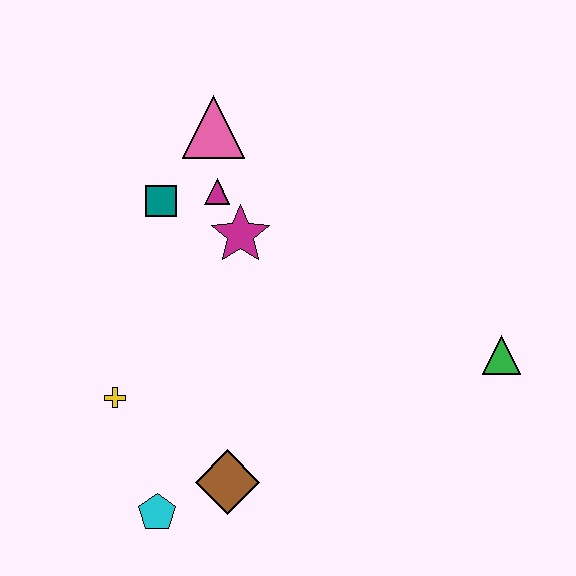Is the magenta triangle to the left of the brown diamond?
Yes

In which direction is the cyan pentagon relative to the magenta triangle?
The cyan pentagon is below the magenta triangle.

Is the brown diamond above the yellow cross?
No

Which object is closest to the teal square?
The magenta triangle is closest to the teal square.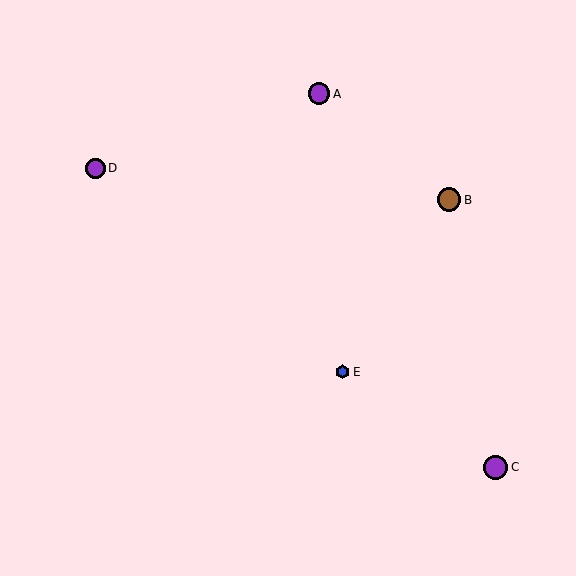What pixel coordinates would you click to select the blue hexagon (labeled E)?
Click at (343, 372) to select the blue hexagon E.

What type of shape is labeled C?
Shape C is a purple circle.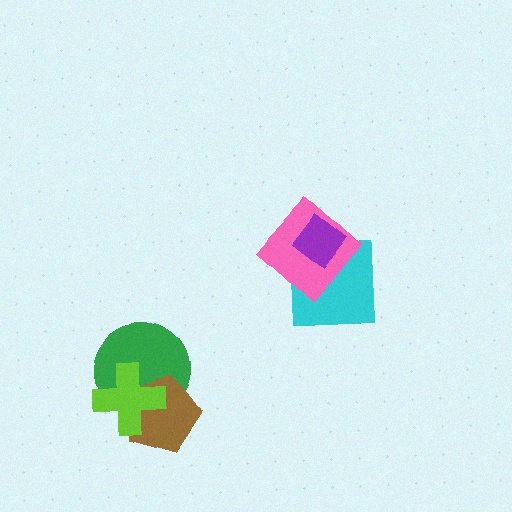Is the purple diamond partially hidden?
No, no other shape covers it.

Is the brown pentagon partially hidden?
Yes, it is partially covered by another shape.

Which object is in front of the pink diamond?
The purple diamond is in front of the pink diamond.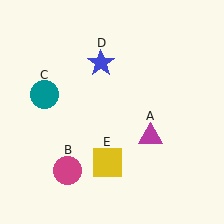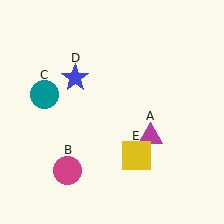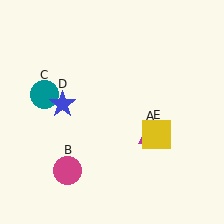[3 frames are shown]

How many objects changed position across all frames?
2 objects changed position: blue star (object D), yellow square (object E).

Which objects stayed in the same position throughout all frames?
Magenta triangle (object A) and magenta circle (object B) and teal circle (object C) remained stationary.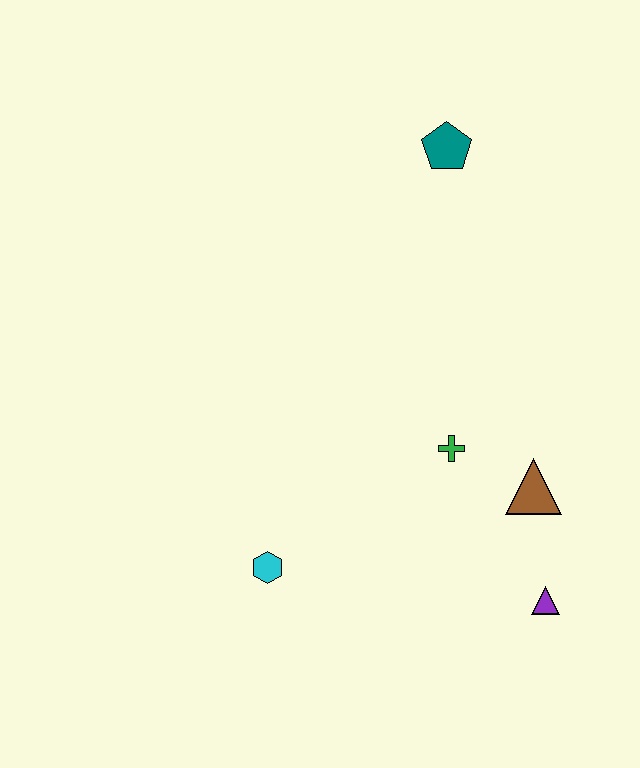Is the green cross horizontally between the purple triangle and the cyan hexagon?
Yes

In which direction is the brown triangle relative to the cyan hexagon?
The brown triangle is to the right of the cyan hexagon.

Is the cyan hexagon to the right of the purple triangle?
No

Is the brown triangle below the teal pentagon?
Yes